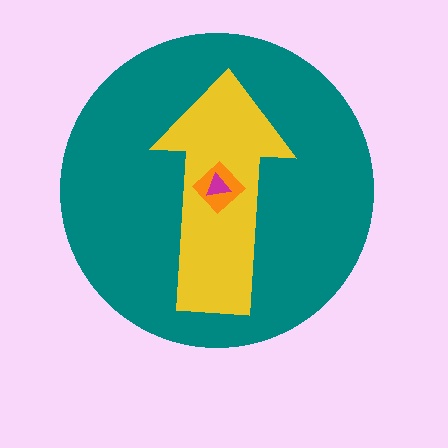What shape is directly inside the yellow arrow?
The orange diamond.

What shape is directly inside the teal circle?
The yellow arrow.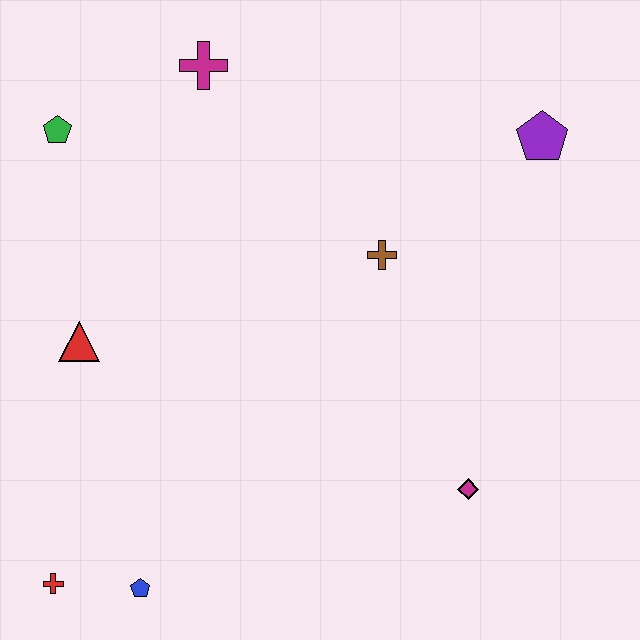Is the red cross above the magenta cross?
No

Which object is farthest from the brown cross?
The red cross is farthest from the brown cross.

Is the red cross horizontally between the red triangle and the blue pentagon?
No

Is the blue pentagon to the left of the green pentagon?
No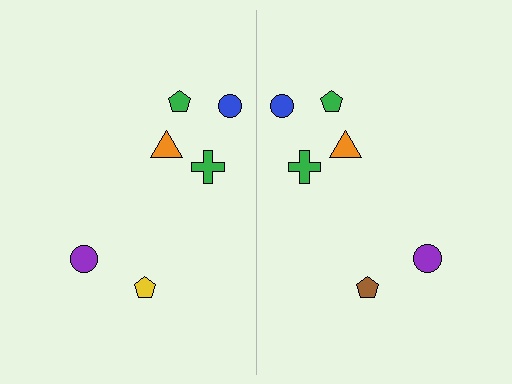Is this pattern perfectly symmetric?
No, the pattern is not perfectly symmetric. The brown pentagon on the right side breaks the symmetry — its mirror counterpart is yellow.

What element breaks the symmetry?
The brown pentagon on the right side breaks the symmetry — its mirror counterpart is yellow.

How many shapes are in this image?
There are 12 shapes in this image.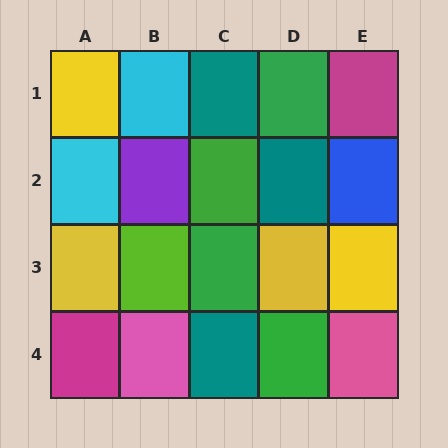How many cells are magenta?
2 cells are magenta.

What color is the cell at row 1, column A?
Yellow.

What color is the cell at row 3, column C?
Green.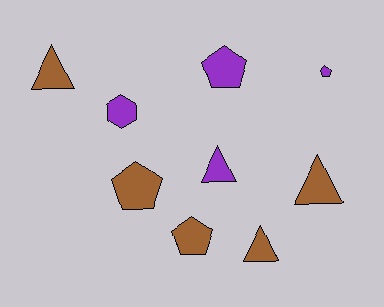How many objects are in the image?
There are 9 objects.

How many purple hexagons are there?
There is 1 purple hexagon.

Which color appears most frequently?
Brown, with 5 objects.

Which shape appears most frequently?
Pentagon, with 4 objects.